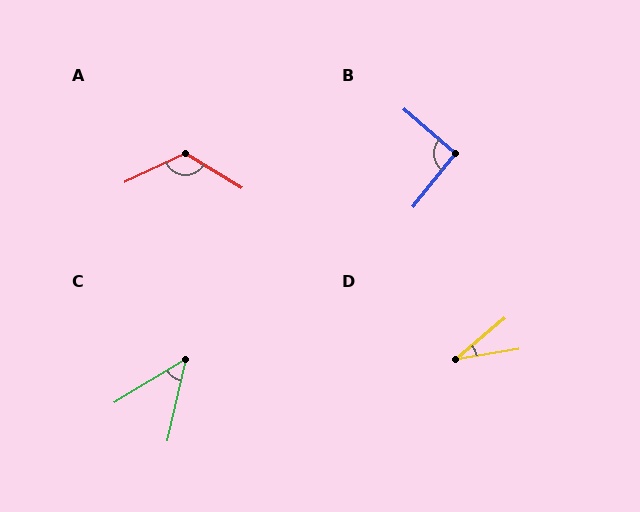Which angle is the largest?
A, at approximately 124 degrees.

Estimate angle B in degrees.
Approximately 93 degrees.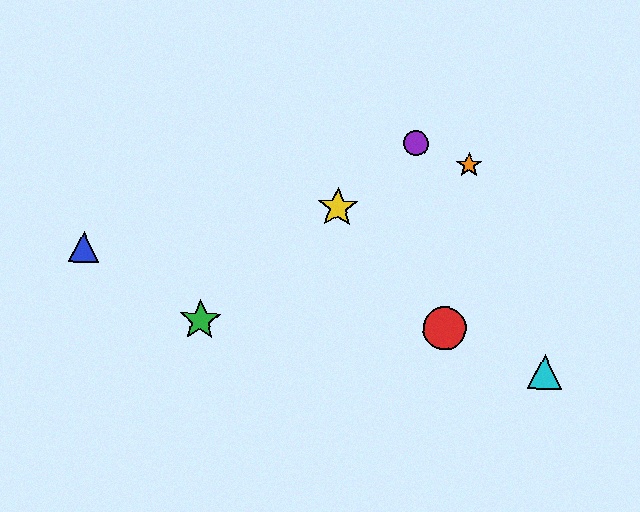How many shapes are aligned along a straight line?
3 shapes (the green star, the yellow star, the purple circle) are aligned along a straight line.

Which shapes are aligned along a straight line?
The green star, the yellow star, the purple circle are aligned along a straight line.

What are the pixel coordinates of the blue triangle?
The blue triangle is at (84, 247).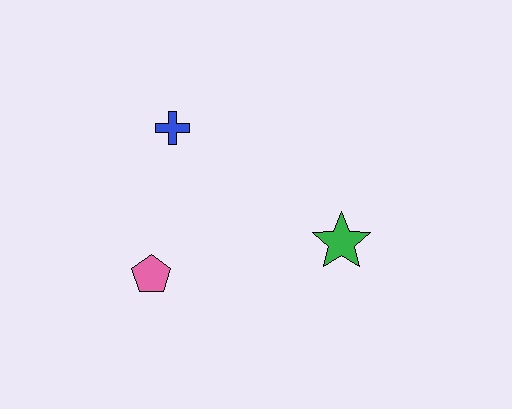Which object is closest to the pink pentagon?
The blue cross is closest to the pink pentagon.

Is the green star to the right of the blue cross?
Yes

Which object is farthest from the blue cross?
The green star is farthest from the blue cross.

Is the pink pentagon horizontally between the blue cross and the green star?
No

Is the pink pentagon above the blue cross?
No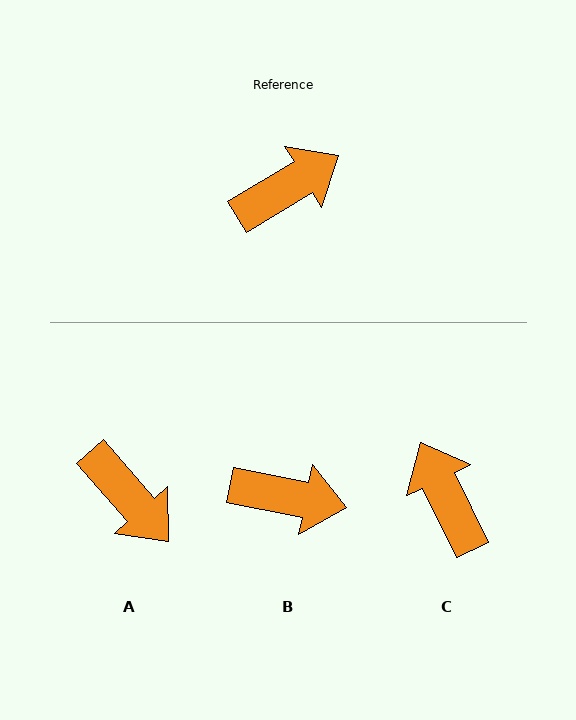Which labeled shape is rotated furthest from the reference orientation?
C, about 85 degrees away.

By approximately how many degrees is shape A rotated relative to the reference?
Approximately 80 degrees clockwise.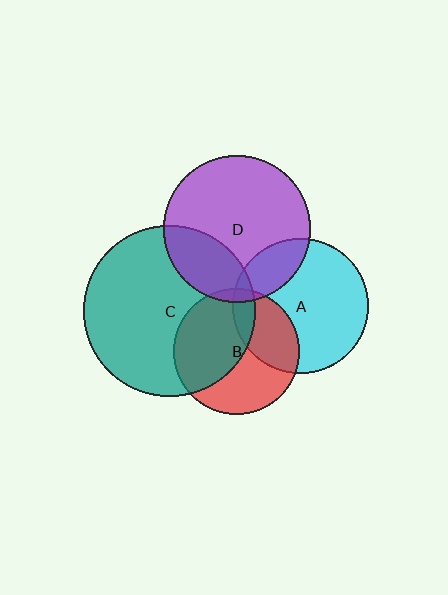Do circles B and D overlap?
Yes.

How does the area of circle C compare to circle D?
Approximately 1.4 times.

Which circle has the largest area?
Circle C (teal).